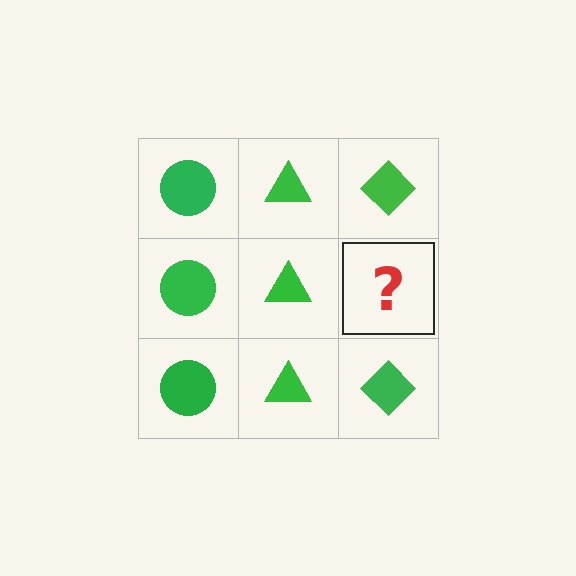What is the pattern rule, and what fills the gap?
The rule is that each column has a consistent shape. The gap should be filled with a green diamond.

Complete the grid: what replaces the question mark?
The question mark should be replaced with a green diamond.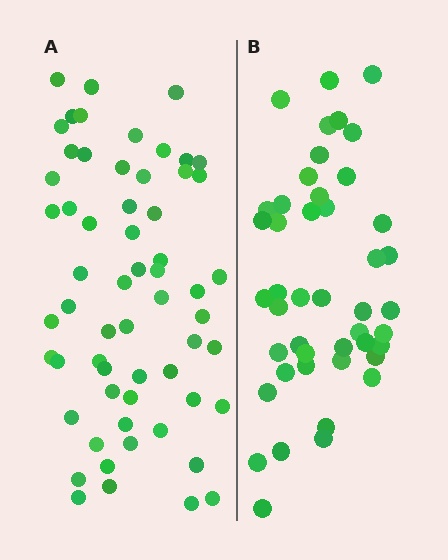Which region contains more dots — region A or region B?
Region A (the left region) has more dots.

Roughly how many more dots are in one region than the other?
Region A has approximately 15 more dots than region B.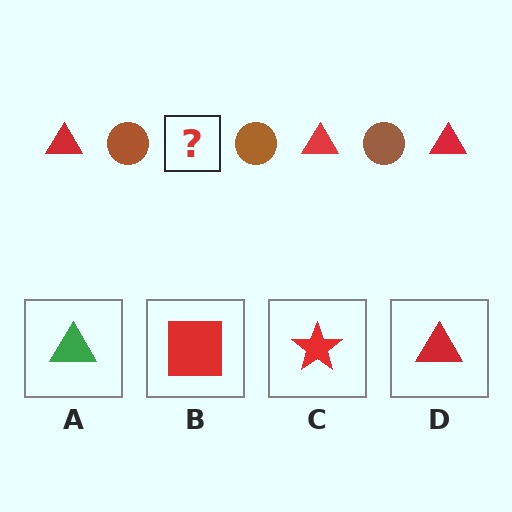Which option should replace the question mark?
Option D.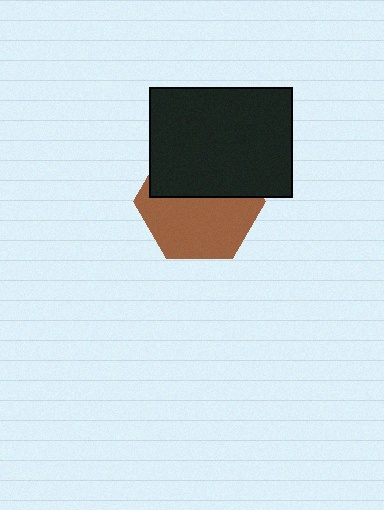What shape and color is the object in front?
The object in front is a black rectangle.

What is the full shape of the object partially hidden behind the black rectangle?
The partially hidden object is a brown hexagon.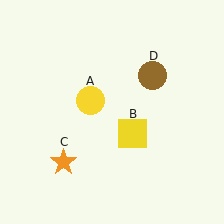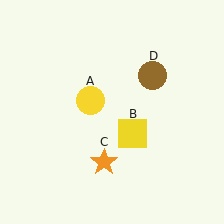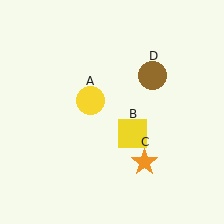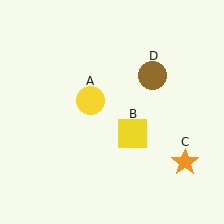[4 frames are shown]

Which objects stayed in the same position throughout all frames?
Yellow circle (object A) and yellow square (object B) and brown circle (object D) remained stationary.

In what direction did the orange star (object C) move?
The orange star (object C) moved right.